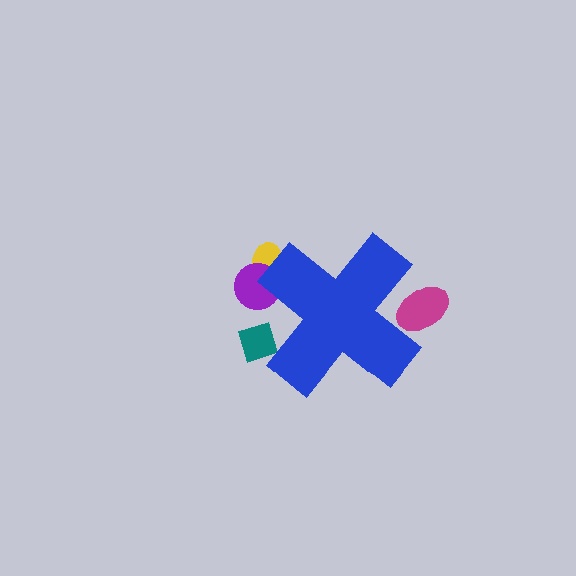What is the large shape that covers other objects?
A blue cross.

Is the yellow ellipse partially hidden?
Yes, the yellow ellipse is partially hidden behind the blue cross.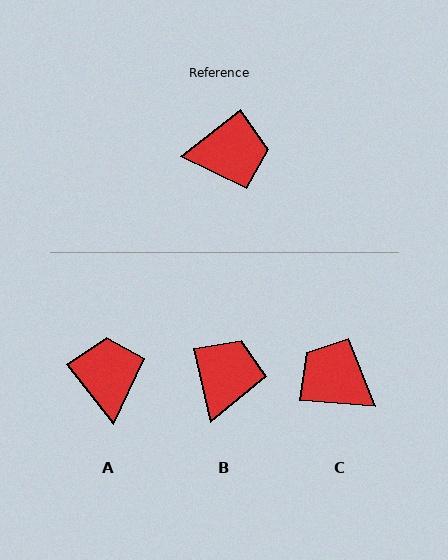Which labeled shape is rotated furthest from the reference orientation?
C, about 138 degrees away.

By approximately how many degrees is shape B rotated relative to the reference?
Approximately 65 degrees counter-clockwise.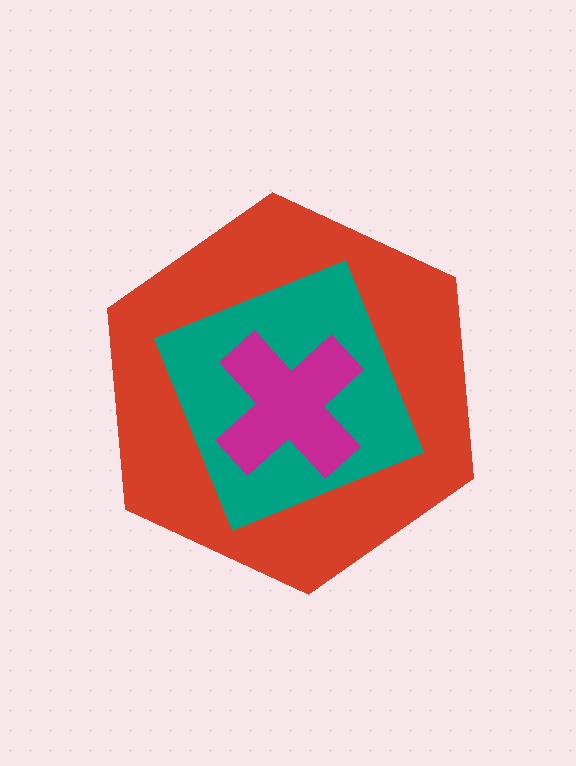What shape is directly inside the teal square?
The magenta cross.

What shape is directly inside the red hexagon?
The teal square.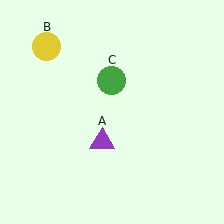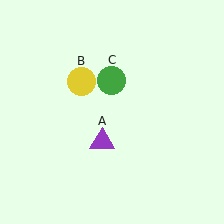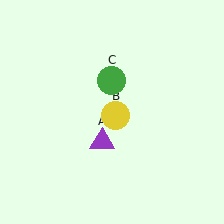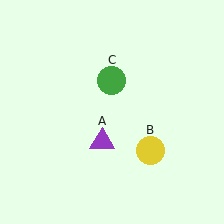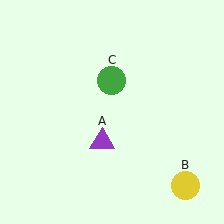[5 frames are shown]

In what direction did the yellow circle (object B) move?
The yellow circle (object B) moved down and to the right.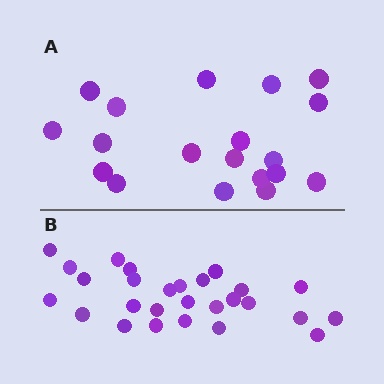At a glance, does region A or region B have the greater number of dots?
Region B (the bottom region) has more dots.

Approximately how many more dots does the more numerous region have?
Region B has roughly 8 or so more dots than region A.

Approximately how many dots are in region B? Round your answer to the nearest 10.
About 30 dots. (The exact count is 27, which rounds to 30.)